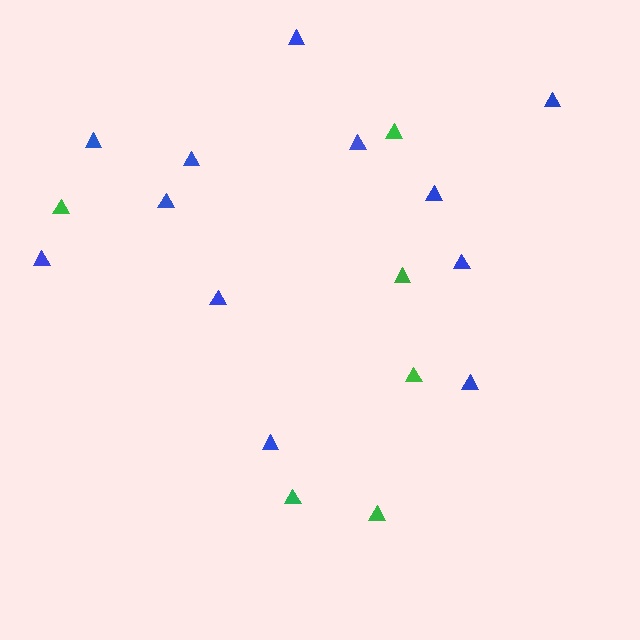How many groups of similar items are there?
There are 2 groups: one group of green triangles (6) and one group of blue triangles (12).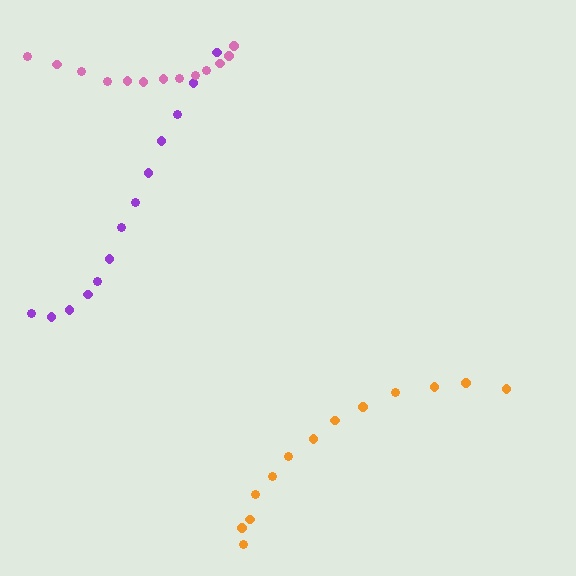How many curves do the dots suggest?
There are 3 distinct paths.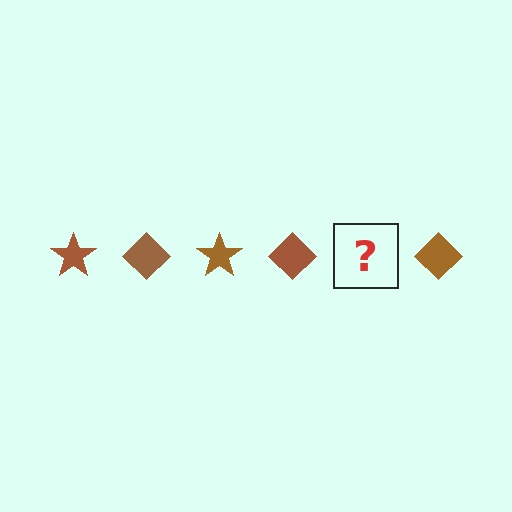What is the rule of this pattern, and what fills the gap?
The rule is that the pattern cycles through star, diamond shapes in brown. The gap should be filled with a brown star.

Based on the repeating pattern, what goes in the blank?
The blank should be a brown star.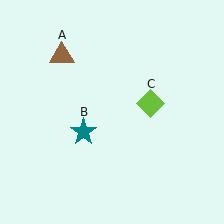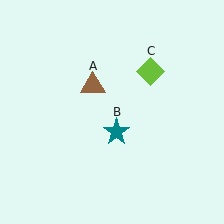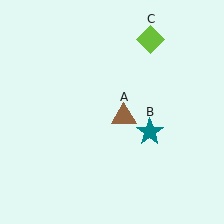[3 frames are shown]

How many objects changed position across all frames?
3 objects changed position: brown triangle (object A), teal star (object B), lime diamond (object C).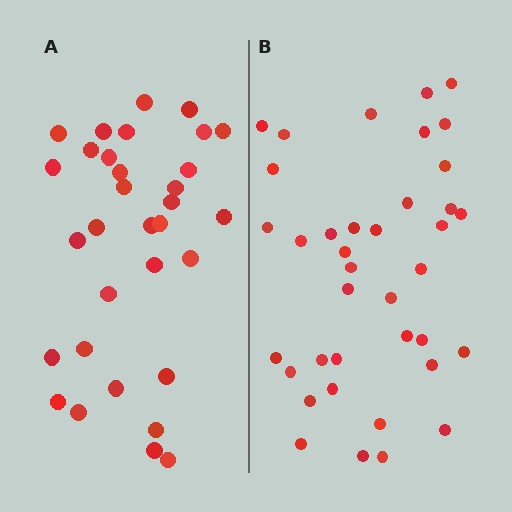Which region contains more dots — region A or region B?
Region B (the right region) has more dots.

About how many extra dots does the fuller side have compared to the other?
Region B has about 6 more dots than region A.